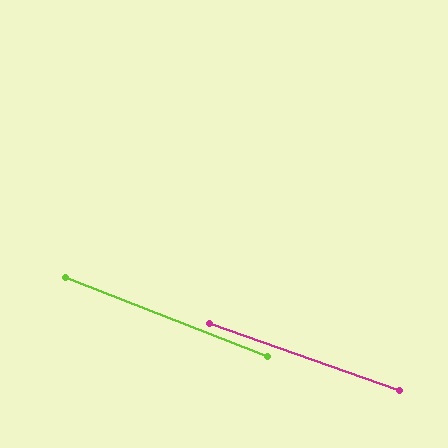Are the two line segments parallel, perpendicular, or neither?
Parallel — their directions differ by only 1.8°.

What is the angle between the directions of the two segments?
Approximately 2 degrees.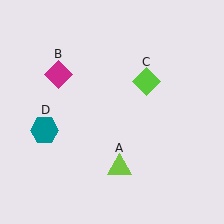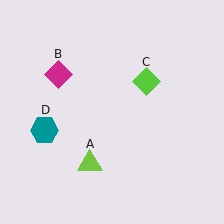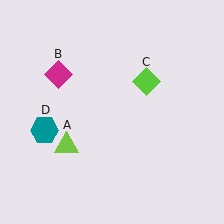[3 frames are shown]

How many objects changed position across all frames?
1 object changed position: lime triangle (object A).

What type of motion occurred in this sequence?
The lime triangle (object A) rotated clockwise around the center of the scene.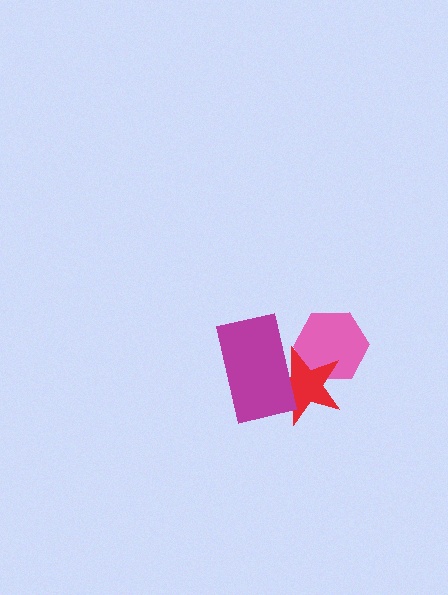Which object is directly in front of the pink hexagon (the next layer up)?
The red star is directly in front of the pink hexagon.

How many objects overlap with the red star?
2 objects overlap with the red star.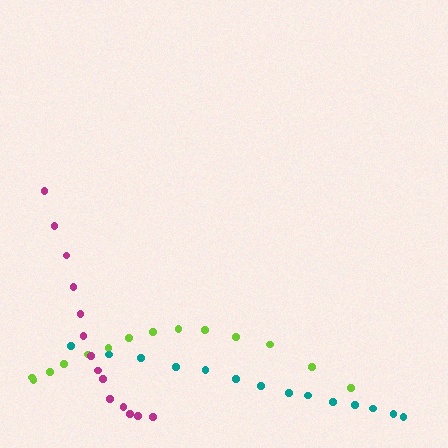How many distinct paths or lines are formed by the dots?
There are 3 distinct paths.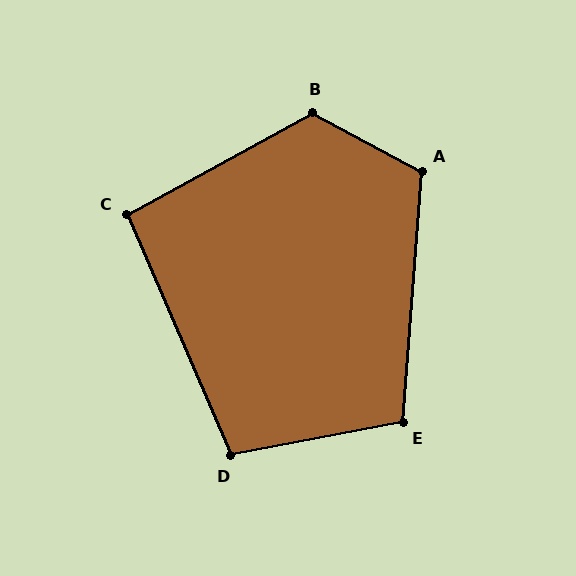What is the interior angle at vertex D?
Approximately 102 degrees (obtuse).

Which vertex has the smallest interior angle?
C, at approximately 96 degrees.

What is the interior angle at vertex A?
Approximately 114 degrees (obtuse).